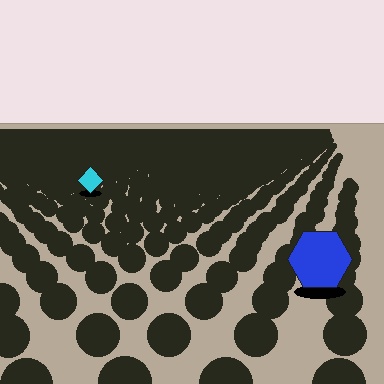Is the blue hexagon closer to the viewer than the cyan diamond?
Yes. The blue hexagon is closer — you can tell from the texture gradient: the ground texture is coarser near it.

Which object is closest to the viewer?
The blue hexagon is closest. The texture marks near it are larger and more spread out.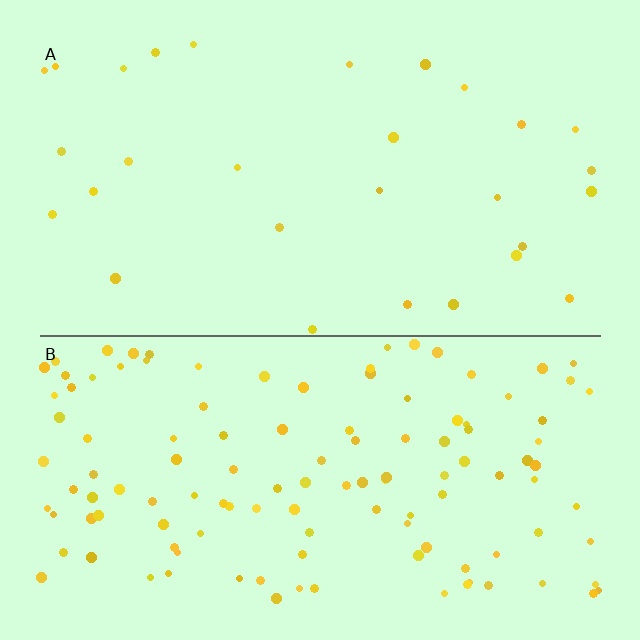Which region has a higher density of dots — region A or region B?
B (the bottom).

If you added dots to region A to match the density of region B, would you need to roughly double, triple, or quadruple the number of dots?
Approximately quadruple.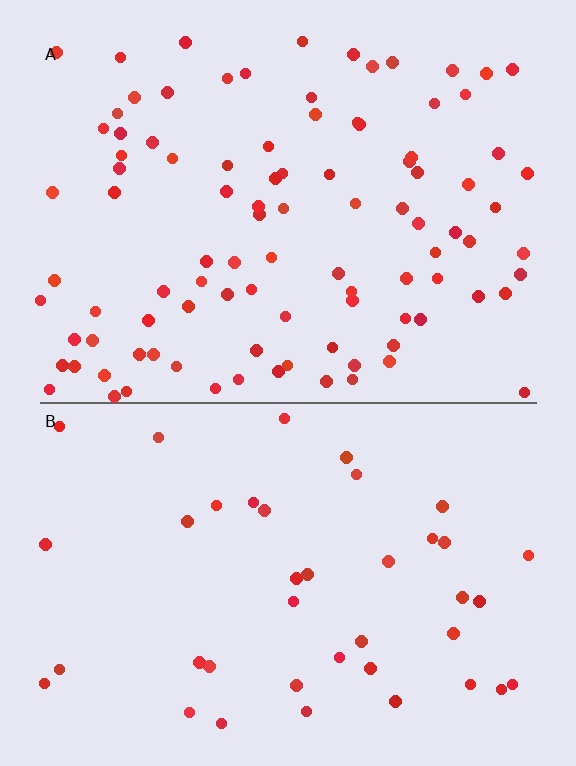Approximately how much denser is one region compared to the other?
Approximately 2.4× — region A over region B.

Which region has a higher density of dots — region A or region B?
A (the top).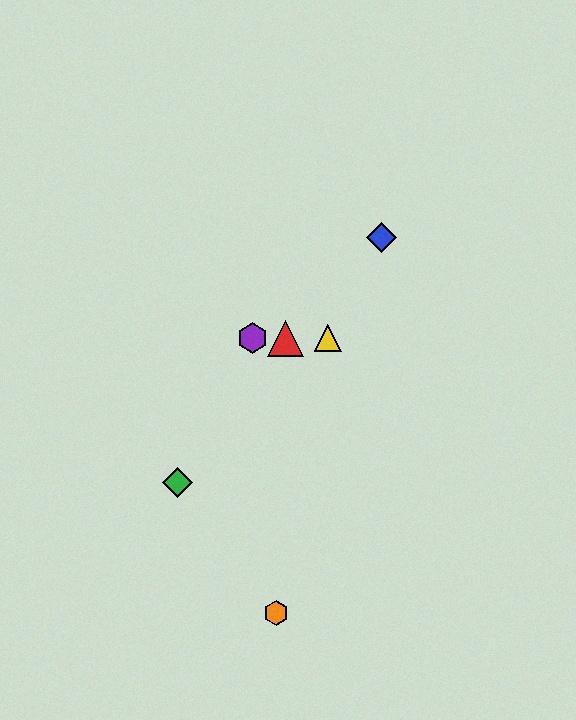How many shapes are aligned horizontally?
3 shapes (the red triangle, the yellow triangle, the purple hexagon) are aligned horizontally.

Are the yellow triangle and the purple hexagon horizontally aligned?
Yes, both are at y≈338.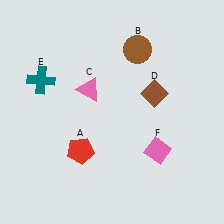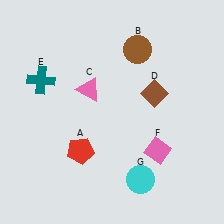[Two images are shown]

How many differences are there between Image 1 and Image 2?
There is 1 difference between the two images.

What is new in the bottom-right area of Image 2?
A cyan circle (G) was added in the bottom-right area of Image 2.